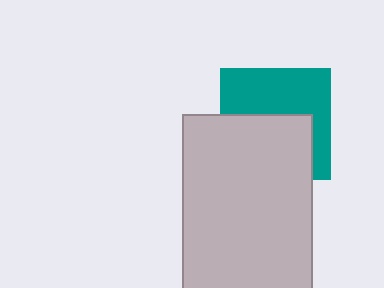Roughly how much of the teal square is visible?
About half of it is visible (roughly 51%).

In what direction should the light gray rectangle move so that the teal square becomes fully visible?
The light gray rectangle should move down. That is the shortest direction to clear the overlap and leave the teal square fully visible.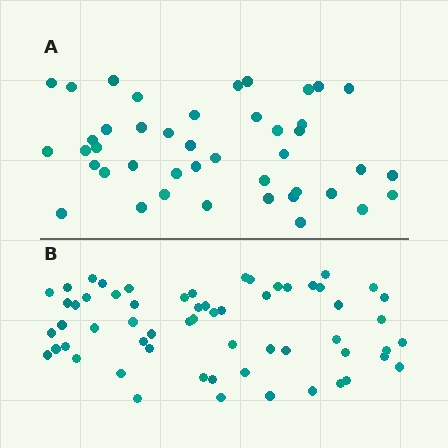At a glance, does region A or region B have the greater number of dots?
Region B (the bottom region) has more dots.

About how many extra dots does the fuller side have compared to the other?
Region B has approximately 15 more dots than region A.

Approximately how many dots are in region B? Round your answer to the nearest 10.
About 60 dots.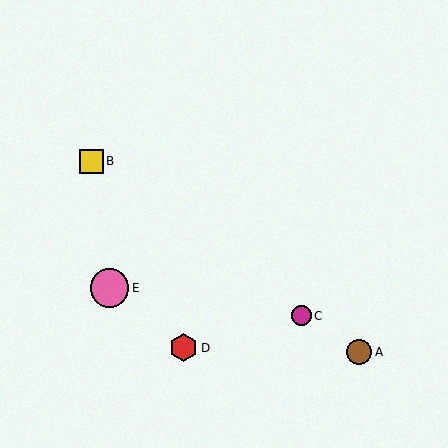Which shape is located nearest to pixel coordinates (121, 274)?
The pink circle (labeled E) at (109, 288) is nearest to that location.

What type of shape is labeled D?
Shape D is a red hexagon.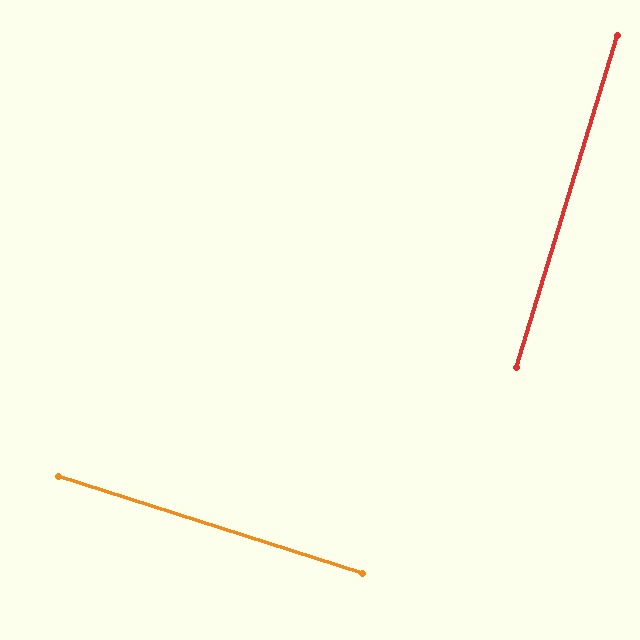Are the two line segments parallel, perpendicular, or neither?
Perpendicular — they meet at approximately 89°.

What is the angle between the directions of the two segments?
Approximately 89 degrees.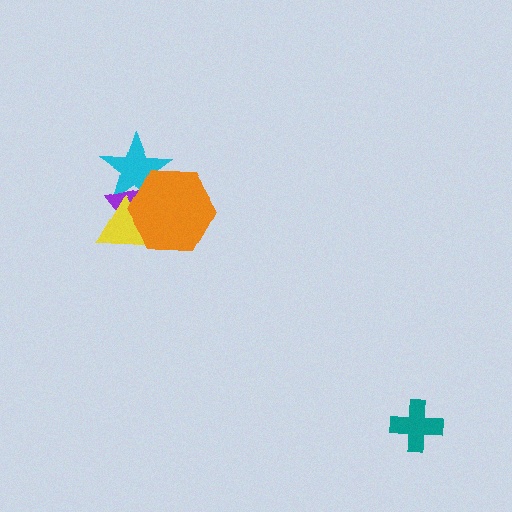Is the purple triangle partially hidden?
Yes, it is partially covered by another shape.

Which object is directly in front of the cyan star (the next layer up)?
The purple triangle is directly in front of the cyan star.